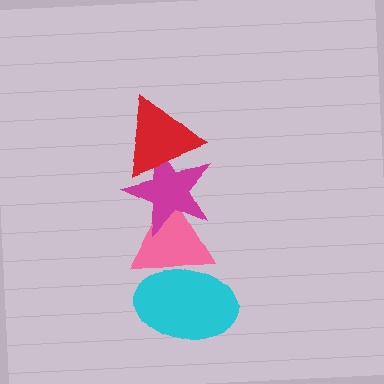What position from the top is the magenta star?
The magenta star is 2nd from the top.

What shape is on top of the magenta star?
The red triangle is on top of the magenta star.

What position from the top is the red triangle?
The red triangle is 1st from the top.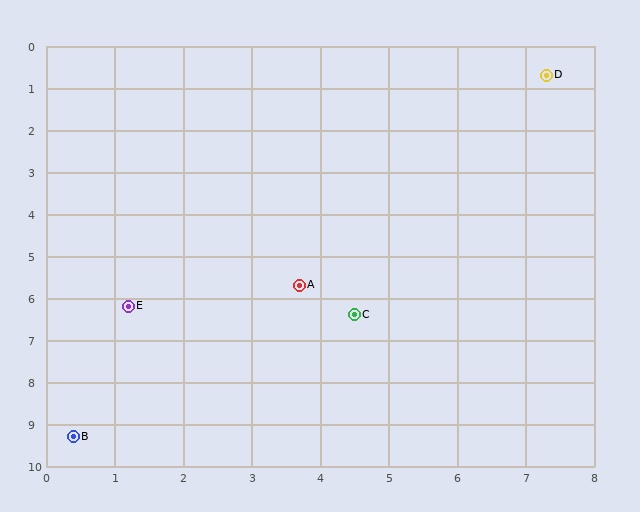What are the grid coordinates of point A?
Point A is at approximately (3.7, 5.7).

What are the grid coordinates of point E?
Point E is at approximately (1.2, 6.2).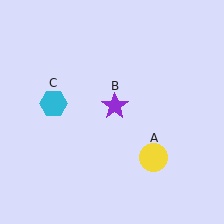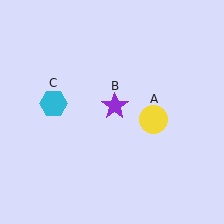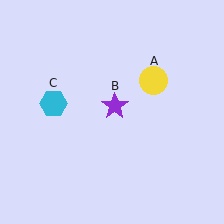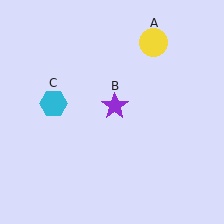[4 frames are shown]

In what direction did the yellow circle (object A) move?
The yellow circle (object A) moved up.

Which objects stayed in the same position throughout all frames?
Purple star (object B) and cyan hexagon (object C) remained stationary.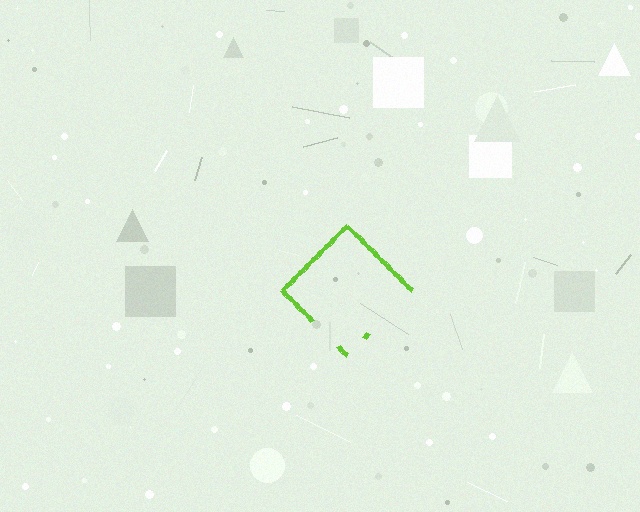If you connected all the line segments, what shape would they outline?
They would outline a diamond.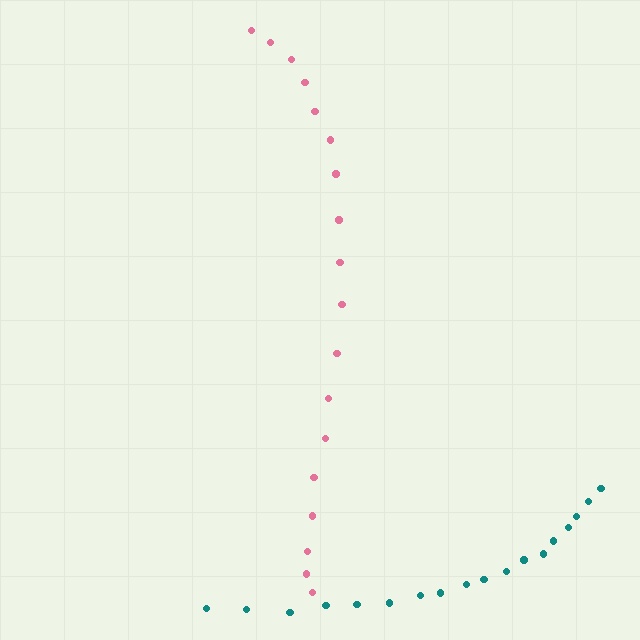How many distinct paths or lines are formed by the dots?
There are 2 distinct paths.